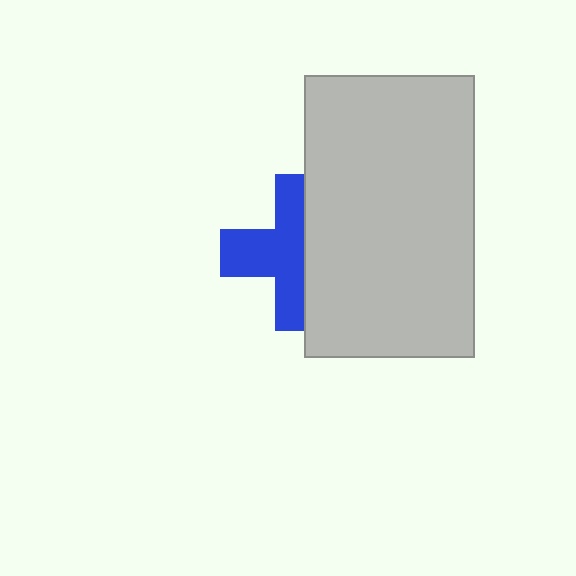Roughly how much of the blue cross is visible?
About half of it is visible (roughly 55%).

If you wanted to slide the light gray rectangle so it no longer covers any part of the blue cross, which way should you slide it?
Slide it right — that is the most direct way to separate the two shapes.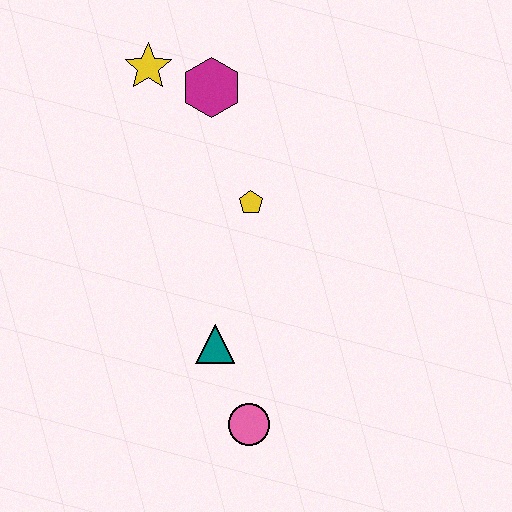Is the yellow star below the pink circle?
No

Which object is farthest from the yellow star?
The pink circle is farthest from the yellow star.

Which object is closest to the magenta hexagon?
The yellow star is closest to the magenta hexagon.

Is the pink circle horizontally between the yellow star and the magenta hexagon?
No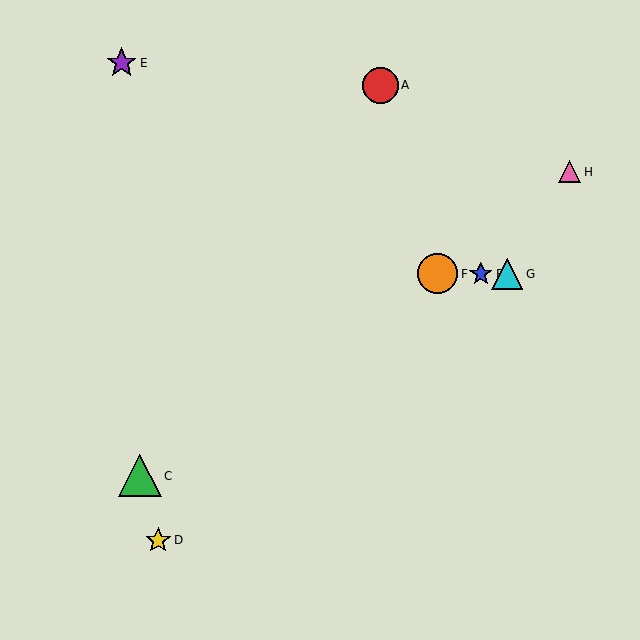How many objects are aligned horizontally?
3 objects (B, F, G) are aligned horizontally.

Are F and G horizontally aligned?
Yes, both are at y≈274.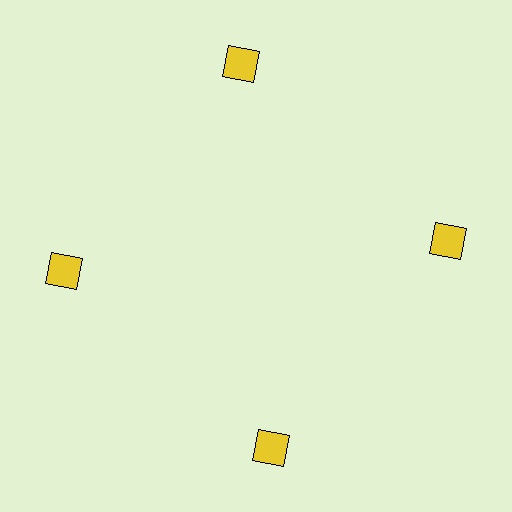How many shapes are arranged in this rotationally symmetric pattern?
There are 4 shapes, arranged in 4 groups of 1.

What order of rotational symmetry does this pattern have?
This pattern has 4-fold rotational symmetry.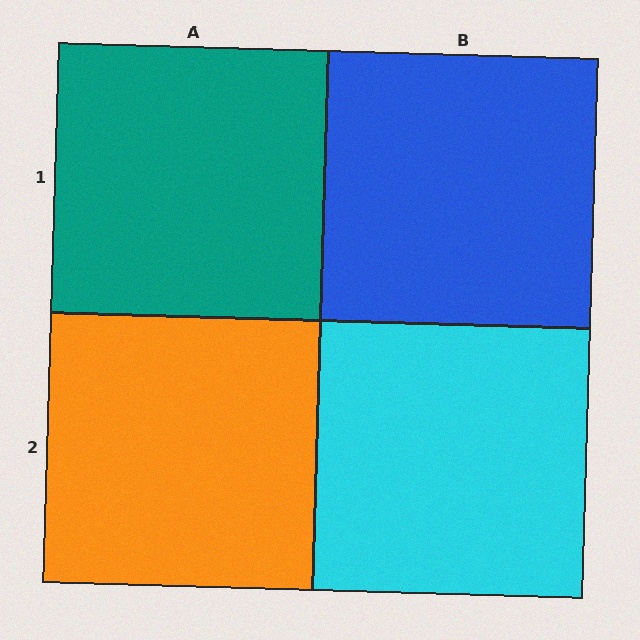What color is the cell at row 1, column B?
Blue.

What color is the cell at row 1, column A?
Teal.